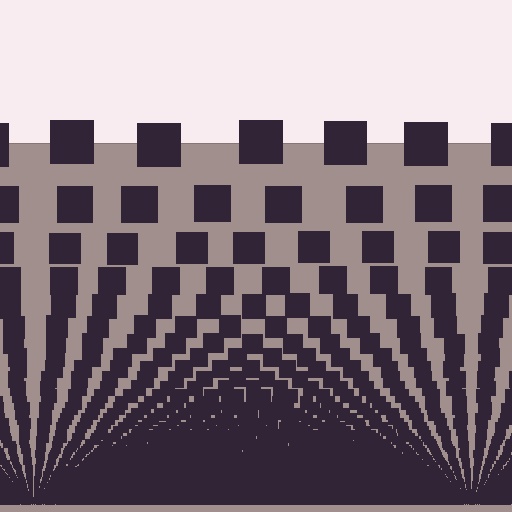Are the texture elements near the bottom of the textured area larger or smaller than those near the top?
Smaller. The gradient is inverted — elements near the bottom are smaller and denser.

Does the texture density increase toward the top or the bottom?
Density increases toward the bottom.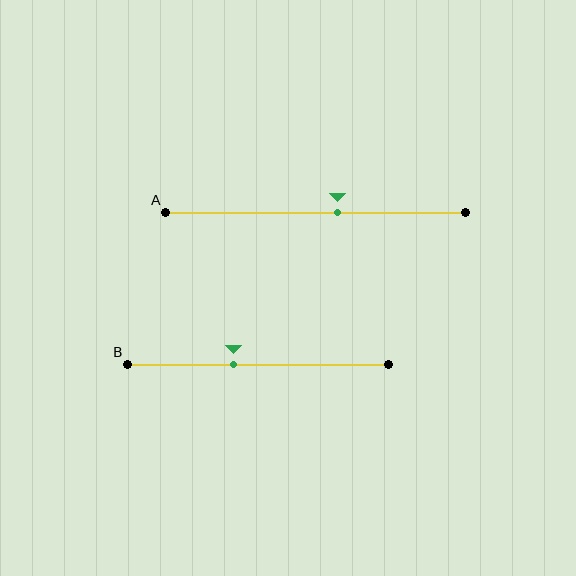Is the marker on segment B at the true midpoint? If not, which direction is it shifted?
No, the marker on segment B is shifted to the left by about 9% of the segment length.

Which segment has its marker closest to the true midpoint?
Segment A has its marker closest to the true midpoint.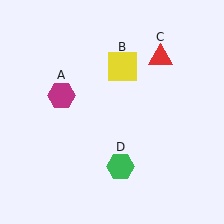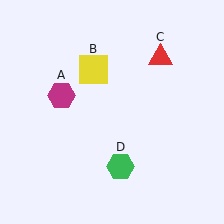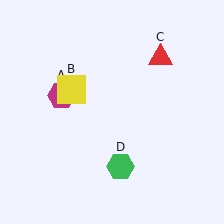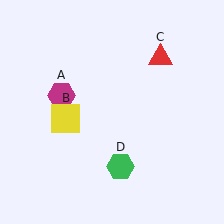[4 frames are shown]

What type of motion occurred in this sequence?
The yellow square (object B) rotated counterclockwise around the center of the scene.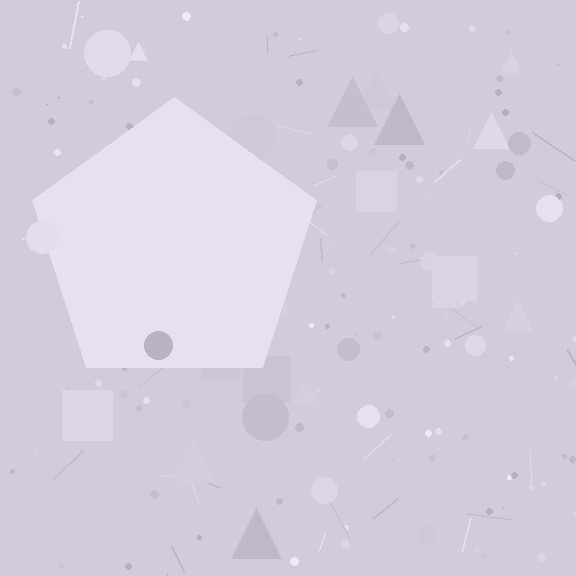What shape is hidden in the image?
A pentagon is hidden in the image.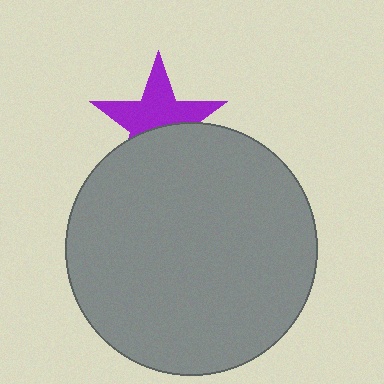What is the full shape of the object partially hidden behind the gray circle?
The partially hidden object is a purple star.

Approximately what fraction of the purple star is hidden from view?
Roughly 42% of the purple star is hidden behind the gray circle.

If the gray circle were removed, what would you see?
You would see the complete purple star.